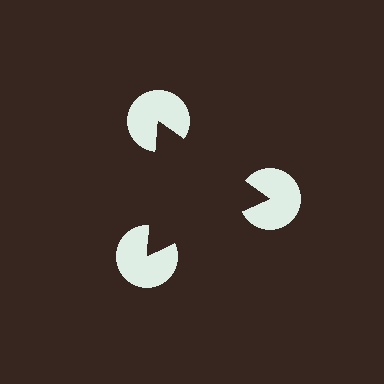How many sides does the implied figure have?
3 sides.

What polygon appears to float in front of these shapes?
An illusory triangle — its edges are inferred from the aligned wedge cuts in the pac-man discs, not physically drawn.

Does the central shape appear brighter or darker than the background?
It typically appears slightly darker than the background, even though no actual brightness change is drawn.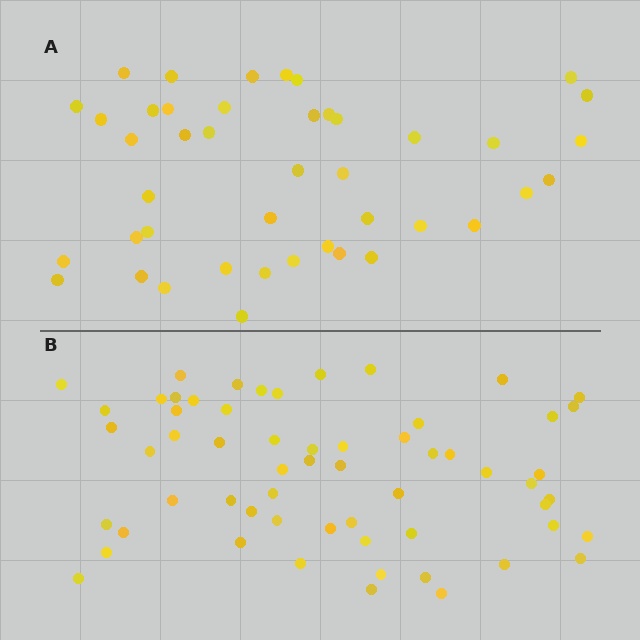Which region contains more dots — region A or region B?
Region B (the bottom region) has more dots.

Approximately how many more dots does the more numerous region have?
Region B has approximately 15 more dots than region A.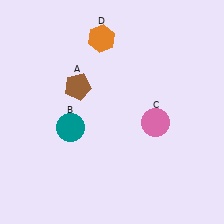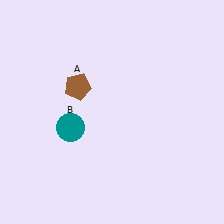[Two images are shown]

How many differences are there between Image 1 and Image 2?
There are 2 differences between the two images.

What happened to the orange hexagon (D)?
The orange hexagon (D) was removed in Image 2. It was in the top-left area of Image 1.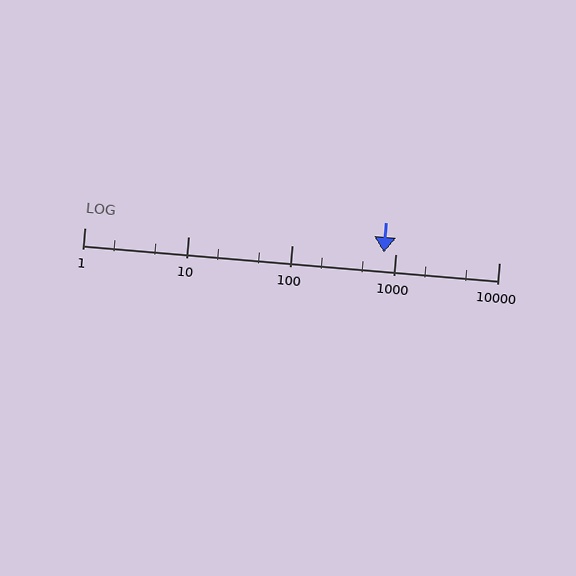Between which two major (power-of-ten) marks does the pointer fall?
The pointer is between 100 and 1000.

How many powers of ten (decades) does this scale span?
The scale spans 4 decades, from 1 to 10000.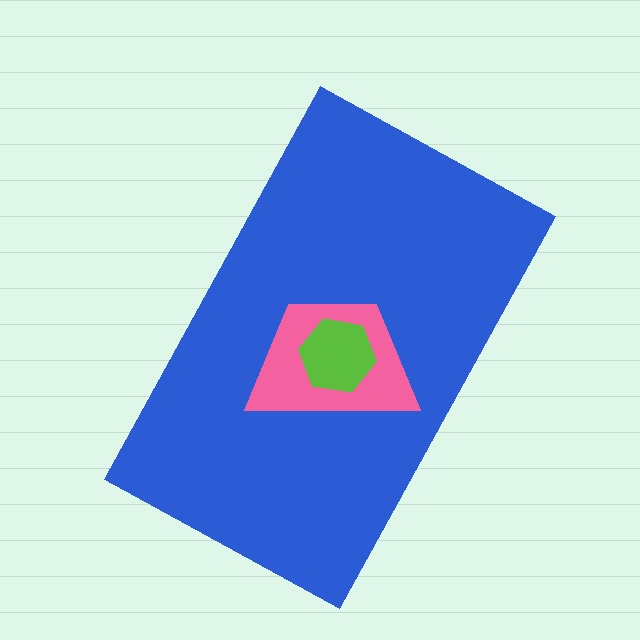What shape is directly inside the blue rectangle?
The pink trapezoid.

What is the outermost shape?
The blue rectangle.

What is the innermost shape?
The lime hexagon.